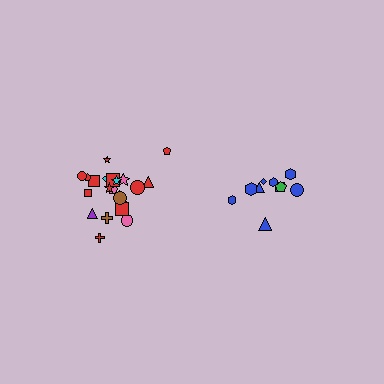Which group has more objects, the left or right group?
The left group.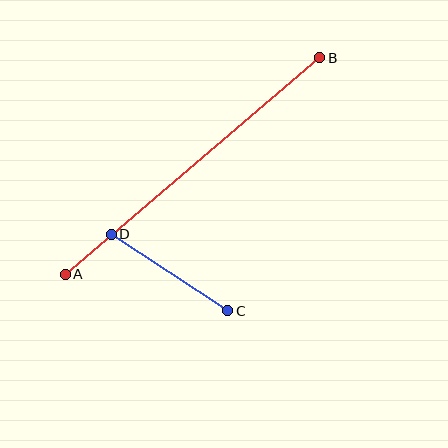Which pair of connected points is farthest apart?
Points A and B are farthest apart.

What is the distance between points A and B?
The distance is approximately 334 pixels.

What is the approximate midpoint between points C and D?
The midpoint is at approximately (170, 273) pixels.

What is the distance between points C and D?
The distance is approximately 140 pixels.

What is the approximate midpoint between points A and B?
The midpoint is at approximately (193, 166) pixels.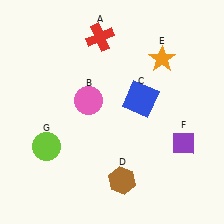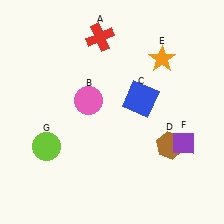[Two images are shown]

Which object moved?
The brown hexagon (D) moved right.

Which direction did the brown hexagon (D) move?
The brown hexagon (D) moved right.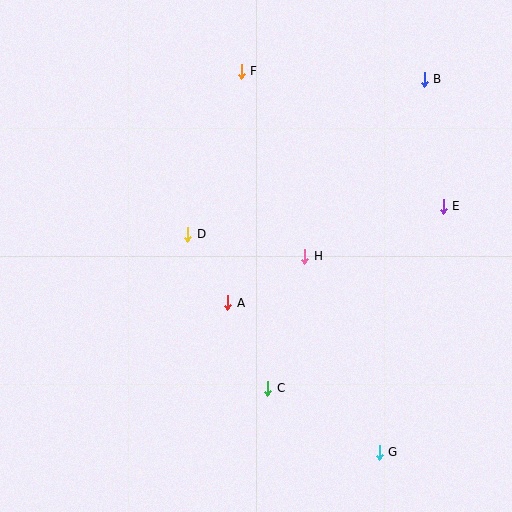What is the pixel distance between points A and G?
The distance between A and G is 213 pixels.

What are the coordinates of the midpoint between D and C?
The midpoint between D and C is at (228, 311).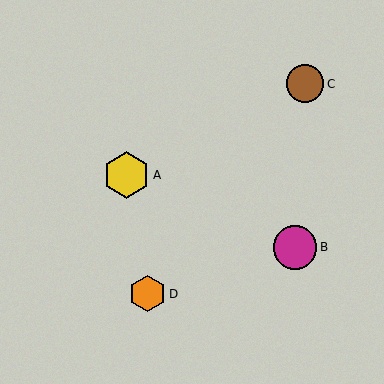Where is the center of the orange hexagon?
The center of the orange hexagon is at (147, 294).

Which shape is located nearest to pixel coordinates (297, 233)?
The magenta circle (labeled B) at (295, 247) is nearest to that location.